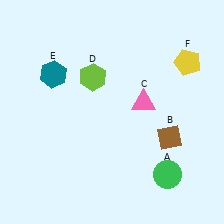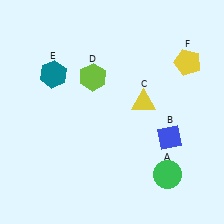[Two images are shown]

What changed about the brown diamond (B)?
In Image 1, B is brown. In Image 2, it changed to blue.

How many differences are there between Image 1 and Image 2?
There are 2 differences between the two images.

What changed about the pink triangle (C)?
In Image 1, C is pink. In Image 2, it changed to yellow.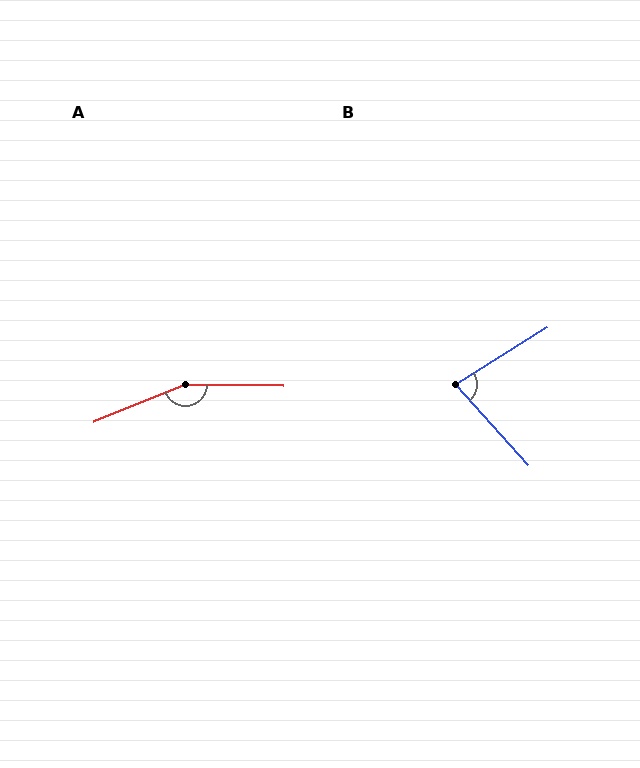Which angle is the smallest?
B, at approximately 80 degrees.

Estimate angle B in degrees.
Approximately 80 degrees.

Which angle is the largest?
A, at approximately 157 degrees.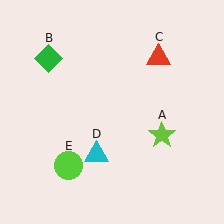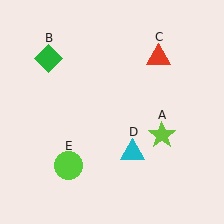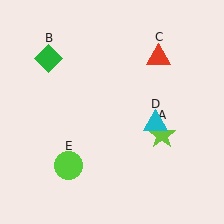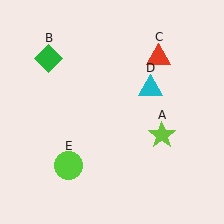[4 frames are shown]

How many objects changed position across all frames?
1 object changed position: cyan triangle (object D).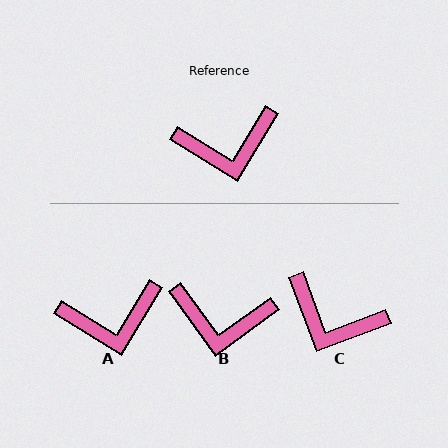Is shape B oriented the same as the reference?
No, it is off by about 23 degrees.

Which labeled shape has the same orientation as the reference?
A.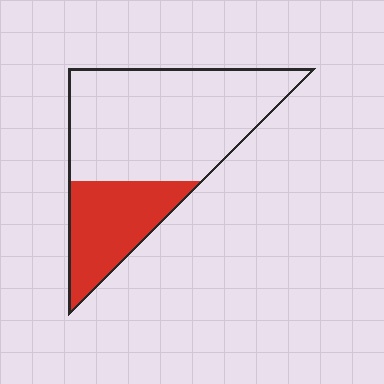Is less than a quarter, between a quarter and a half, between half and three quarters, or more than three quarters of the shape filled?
Between a quarter and a half.